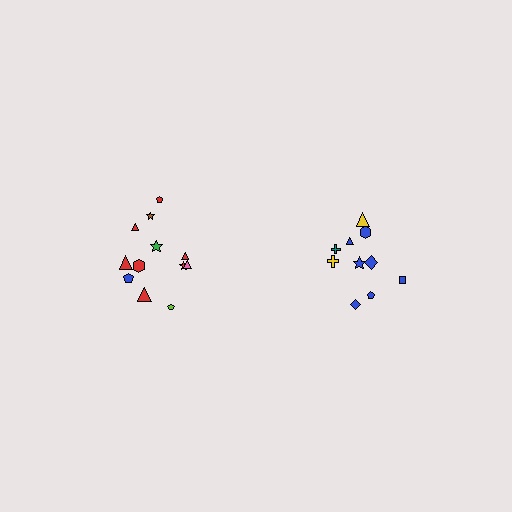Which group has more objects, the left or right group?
The left group.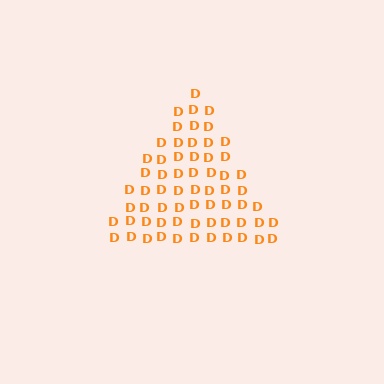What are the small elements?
The small elements are letter D's.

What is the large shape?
The large shape is a triangle.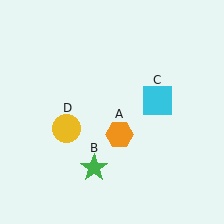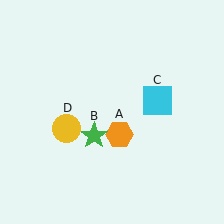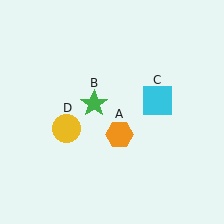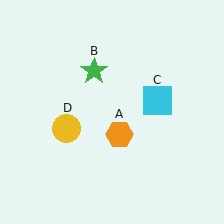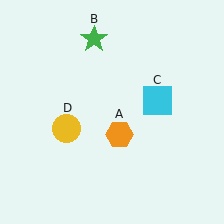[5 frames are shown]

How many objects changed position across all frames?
1 object changed position: green star (object B).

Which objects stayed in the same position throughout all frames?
Orange hexagon (object A) and cyan square (object C) and yellow circle (object D) remained stationary.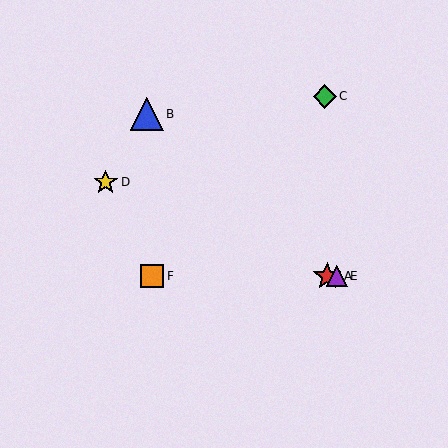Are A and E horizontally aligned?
Yes, both are at y≈276.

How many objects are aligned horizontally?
3 objects (A, E, F) are aligned horizontally.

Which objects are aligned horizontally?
Objects A, E, F are aligned horizontally.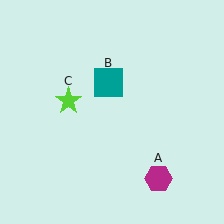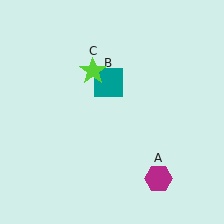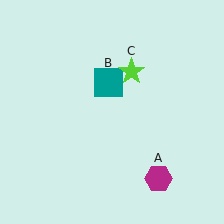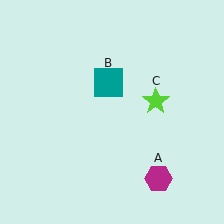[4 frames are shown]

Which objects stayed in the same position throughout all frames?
Magenta hexagon (object A) and teal square (object B) remained stationary.